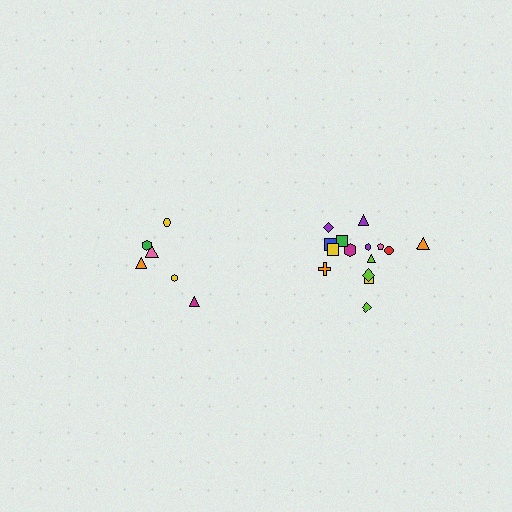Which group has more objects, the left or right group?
The right group.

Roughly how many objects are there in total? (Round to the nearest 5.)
Roughly 20 objects in total.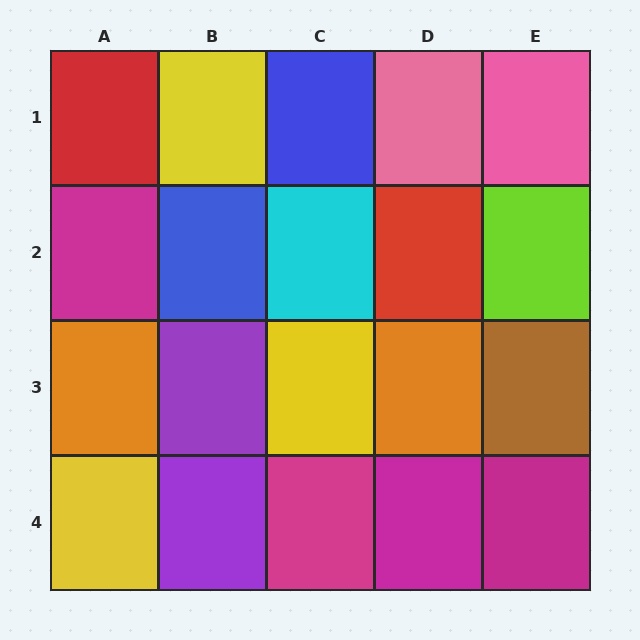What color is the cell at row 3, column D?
Orange.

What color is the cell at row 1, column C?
Blue.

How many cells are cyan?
1 cell is cyan.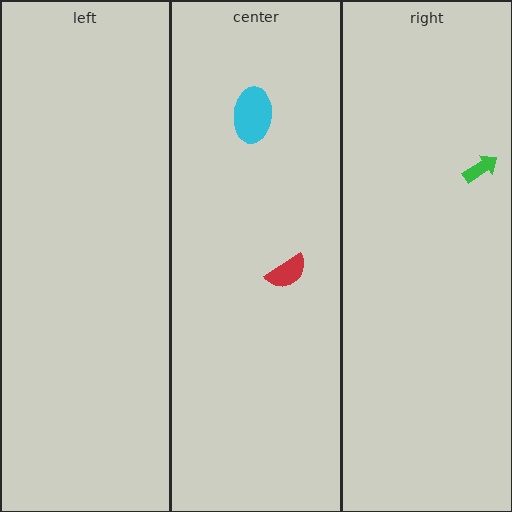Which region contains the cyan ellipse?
The center region.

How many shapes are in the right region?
1.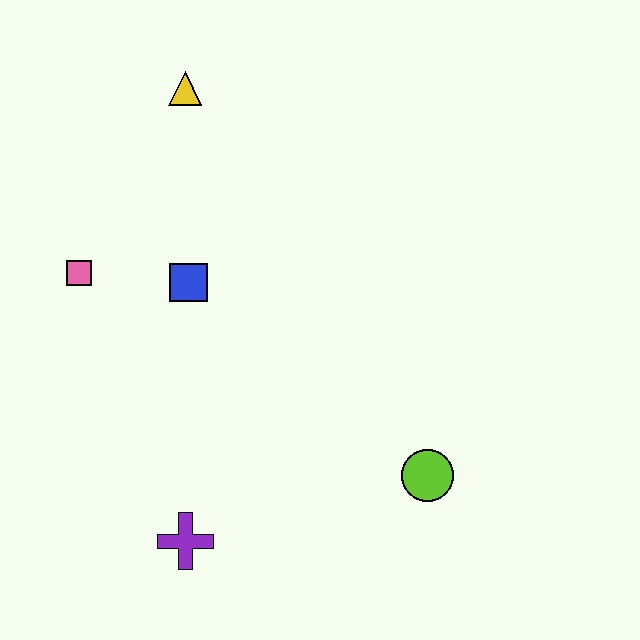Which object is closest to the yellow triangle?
The blue square is closest to the yellow triangle.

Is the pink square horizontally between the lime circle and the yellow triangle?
No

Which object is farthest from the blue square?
The lime circle is farthest from the blue square.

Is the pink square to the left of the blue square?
Yes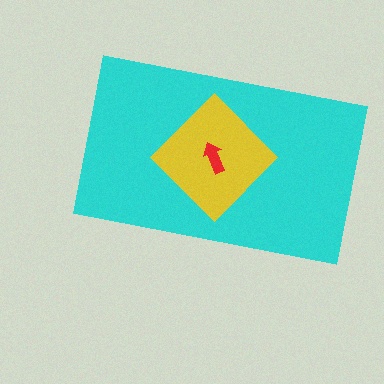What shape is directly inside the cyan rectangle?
The yellow diamond.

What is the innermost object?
The red arrow.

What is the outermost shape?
The cyan rectangle.